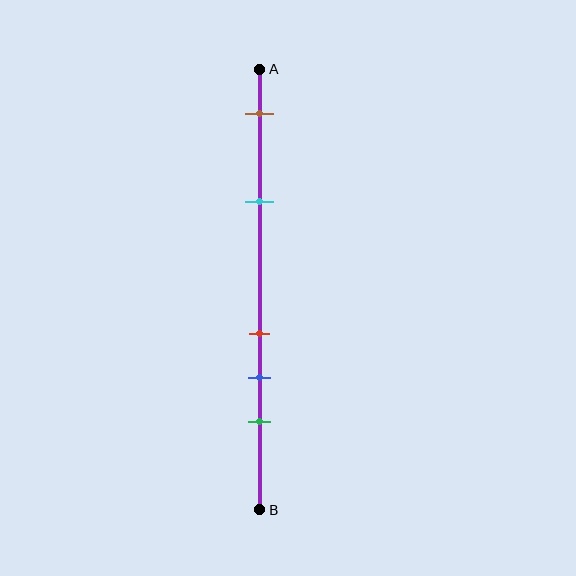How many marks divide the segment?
There are 5 marks dividing the segment.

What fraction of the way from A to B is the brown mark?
The brown mark is approximately 10% (0.1) of the way from A to B.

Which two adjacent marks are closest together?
The red and blue marks are the closest adjacent pair.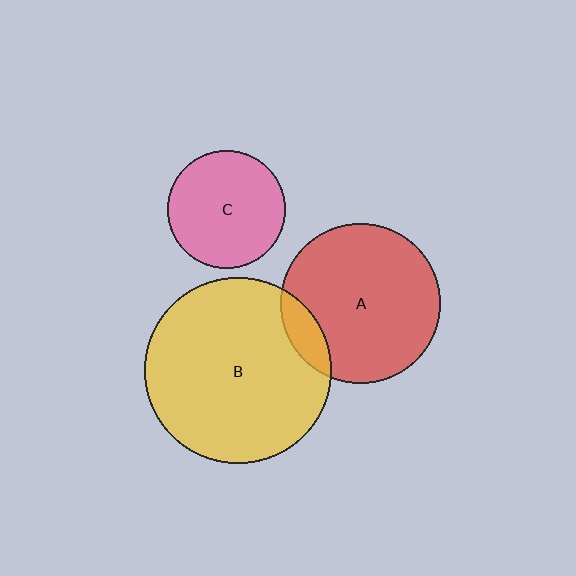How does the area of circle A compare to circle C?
Approximately 1.8 times.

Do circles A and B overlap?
Yes.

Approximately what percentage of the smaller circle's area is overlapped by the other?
Approximately 10%.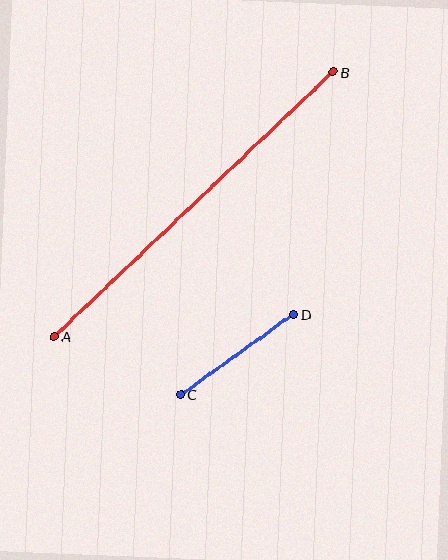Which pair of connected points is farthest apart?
Points A and B are farthest apart.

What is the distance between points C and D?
The distance is approximately 138 pixels.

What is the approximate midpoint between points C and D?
The midpoint is at approximately (237, 355) pixels.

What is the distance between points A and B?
The distance is approximately 384 pixels.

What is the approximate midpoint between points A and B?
The midpoint is at approximately (194, 204) pixels.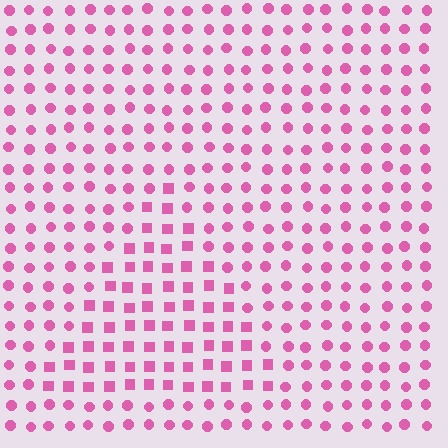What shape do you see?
I see a triangle.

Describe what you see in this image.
The image is filled with small pink elements arranged in a uniform grid. A triangle-shaped region contains squares, while the surrounding area contains circles. The boundary is defined purely by the change in element shape.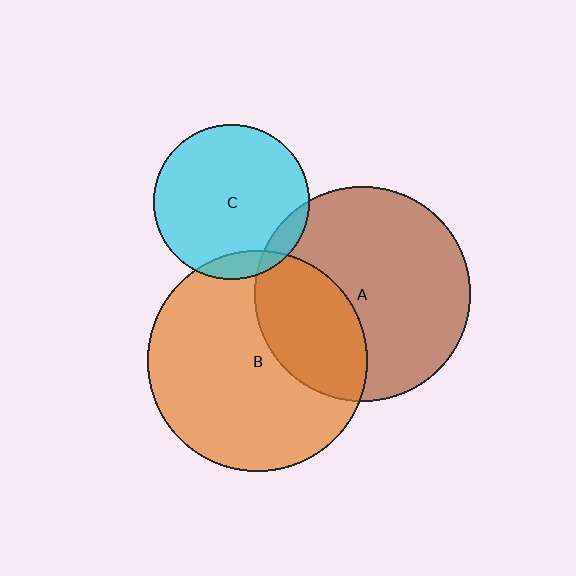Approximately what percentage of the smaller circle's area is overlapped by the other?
Approximately 30%.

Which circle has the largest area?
Circle B (orange).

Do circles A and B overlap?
Yes.